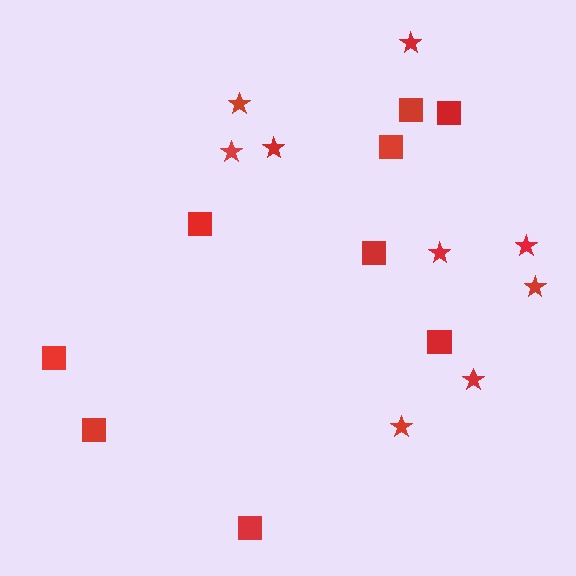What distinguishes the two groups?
There are 2 groups: one group of stars (9) and one group of squares (9).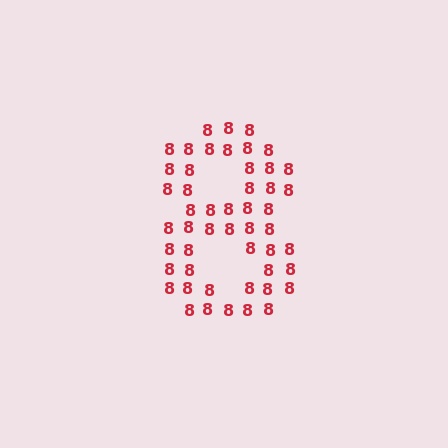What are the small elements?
The small elements are digit 8's.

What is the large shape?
The large shape is the digit 8.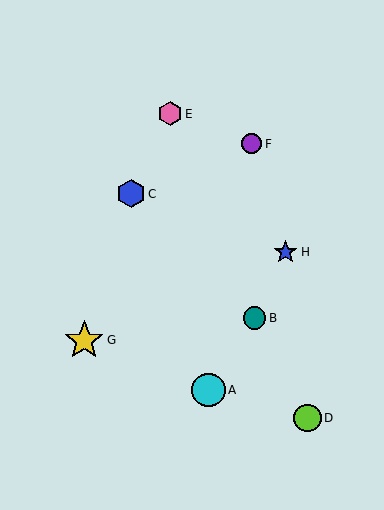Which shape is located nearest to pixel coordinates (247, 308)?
The teal circle (labeled B) at (255, 318) is nearest to that location.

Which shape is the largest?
The yellow star (labeled G) is the largest.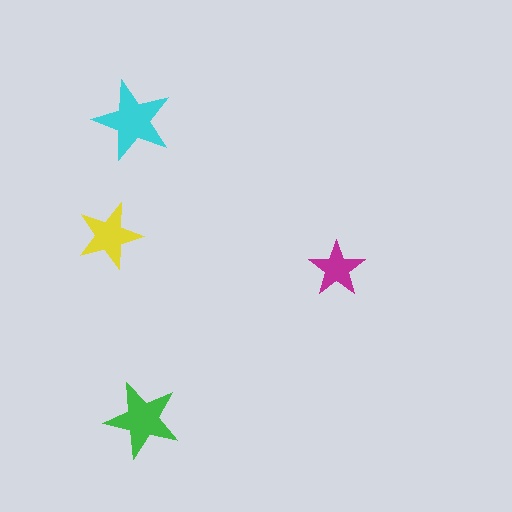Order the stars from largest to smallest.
the cyan one, the green one, the yellow one, the magenta one.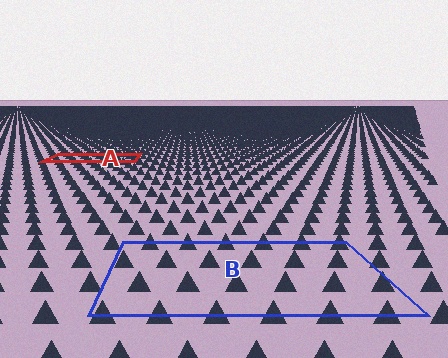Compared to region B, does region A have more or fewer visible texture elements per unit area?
Region A has more texture elements per unit area — they are packed more densely because it is farther away.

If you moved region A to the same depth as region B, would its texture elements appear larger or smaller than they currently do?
They would appear larger. At a closer depth, the same texture elements are projected at a bigger on-screen size.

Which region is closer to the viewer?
Region B is closer. The texture elements there are larger and more spread out.